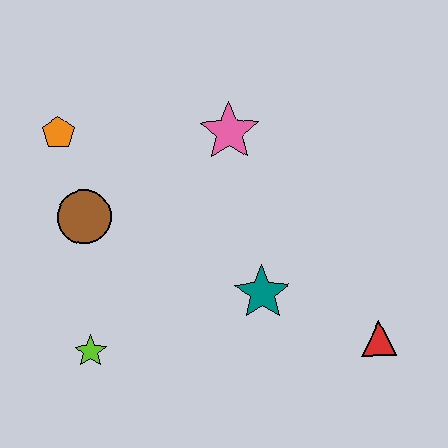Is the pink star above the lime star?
Yes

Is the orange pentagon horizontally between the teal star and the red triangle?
No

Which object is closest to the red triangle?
The teal star is closest to the red triangle.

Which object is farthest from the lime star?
The red triangle is farthest from the lime star.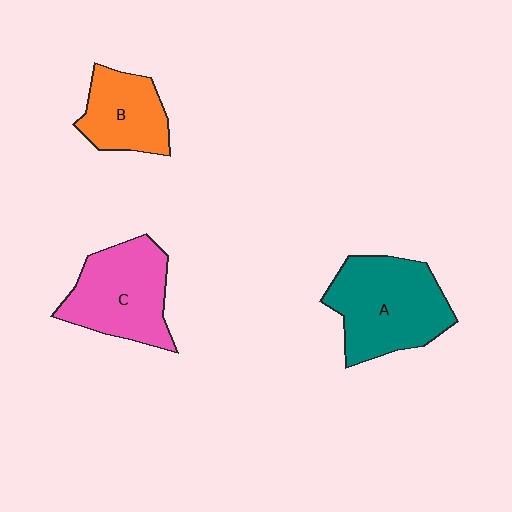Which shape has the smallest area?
Shape B (orange).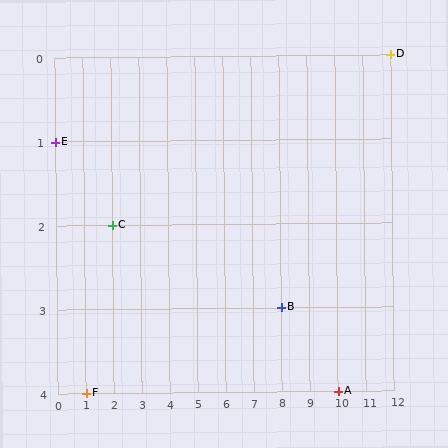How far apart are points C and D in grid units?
Points C and D are 10 columns and 2 rows apart (about 10.2 grid units diagonally).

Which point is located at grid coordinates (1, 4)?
Point F is at (1, 4).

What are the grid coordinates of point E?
Point E is at grid coordinates (0, 1).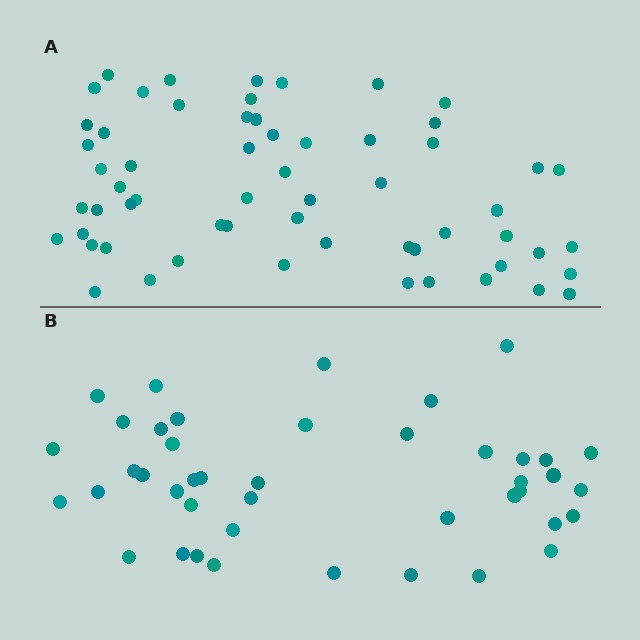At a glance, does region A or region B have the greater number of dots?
Region A (the top region) has more dots.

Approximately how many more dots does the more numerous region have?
Region A has approximately 15 more dots than region B.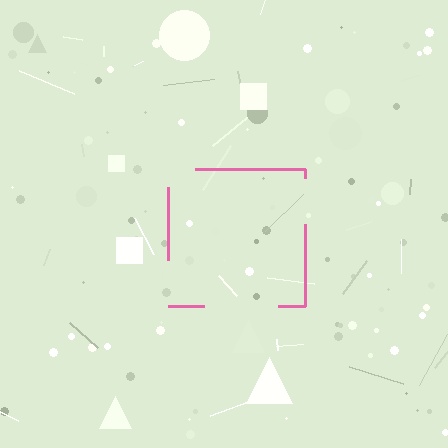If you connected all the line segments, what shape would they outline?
They would outline a square.